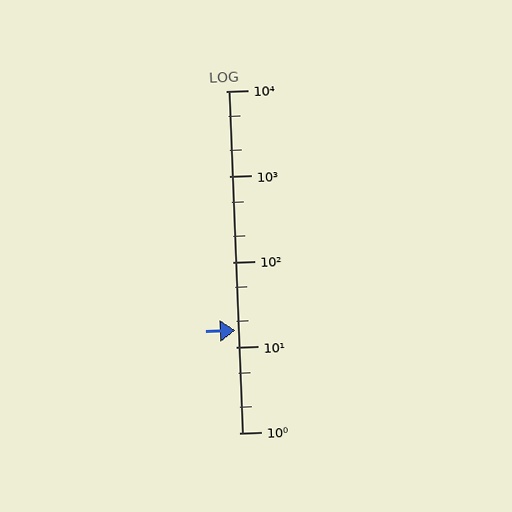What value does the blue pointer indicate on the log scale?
The pointer indicates approximately 16.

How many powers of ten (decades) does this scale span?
The scale spans 4 decades, from 1 to 10000.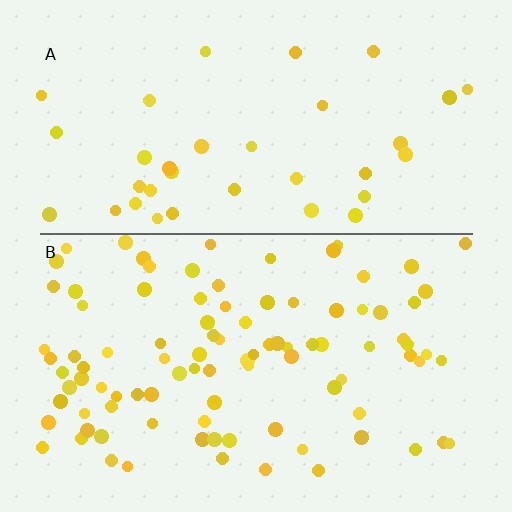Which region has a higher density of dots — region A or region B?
B (the bottom).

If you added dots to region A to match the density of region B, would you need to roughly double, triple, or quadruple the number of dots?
Approximately triple.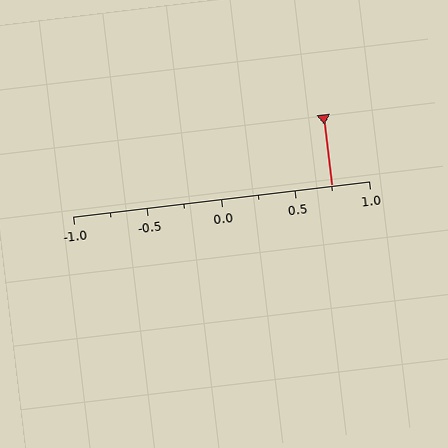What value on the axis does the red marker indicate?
The marker indicates approximately 0.75.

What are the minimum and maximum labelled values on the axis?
The axis runs from -1.0 to 1.0.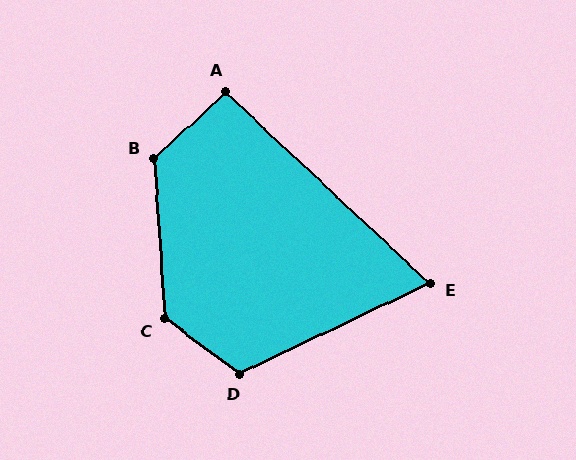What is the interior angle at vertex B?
Approximately 129 degrees (obtuse).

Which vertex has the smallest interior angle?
E, at approximately 69 degrees.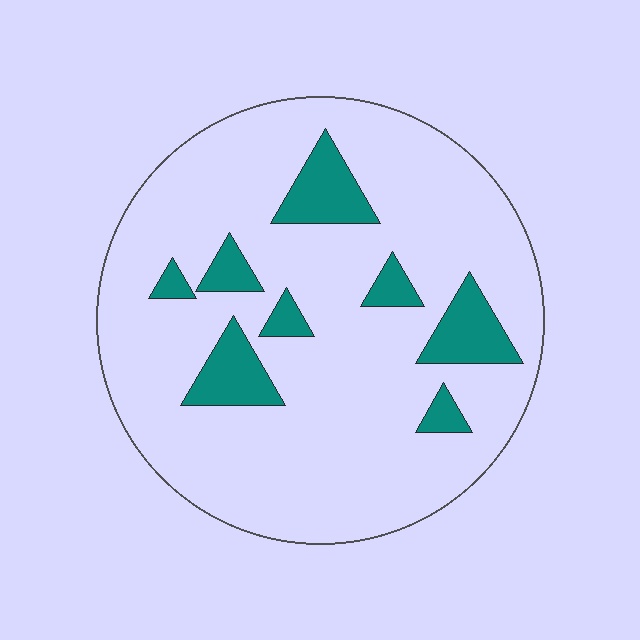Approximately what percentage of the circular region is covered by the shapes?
Approximately 15%.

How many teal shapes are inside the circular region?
8.